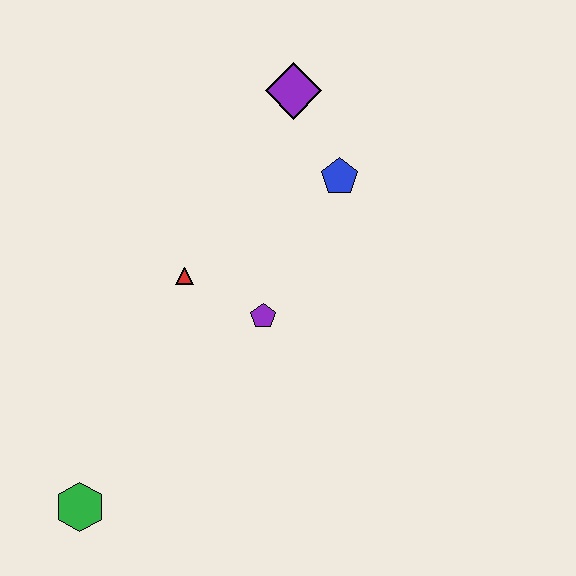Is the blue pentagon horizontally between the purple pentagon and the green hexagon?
No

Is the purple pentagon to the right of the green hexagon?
Yes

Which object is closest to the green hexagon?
The red triangle is closest to the green hexagon.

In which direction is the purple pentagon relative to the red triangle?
The purple pentagon is to the right of the red triangle.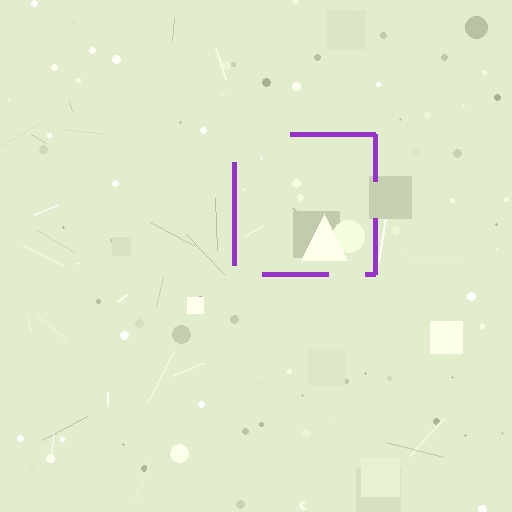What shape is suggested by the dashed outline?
The dashed outline suggests a square.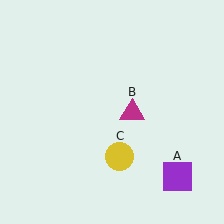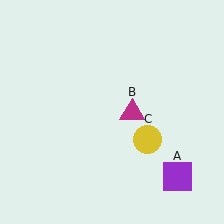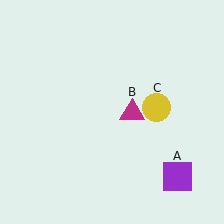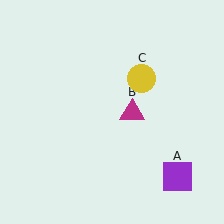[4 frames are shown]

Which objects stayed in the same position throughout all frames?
Purple square (object A) and magenta triangle (object B) remained stationary.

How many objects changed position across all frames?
1 object changed position: yellow circle (object C).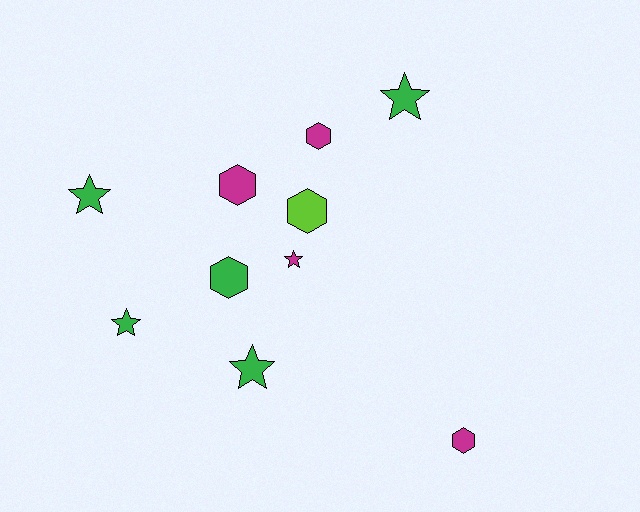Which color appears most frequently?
Green, with 5 objects.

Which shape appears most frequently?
Star, with 5 objects.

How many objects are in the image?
There are 10 objects.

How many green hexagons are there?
There is 1 green hexagon.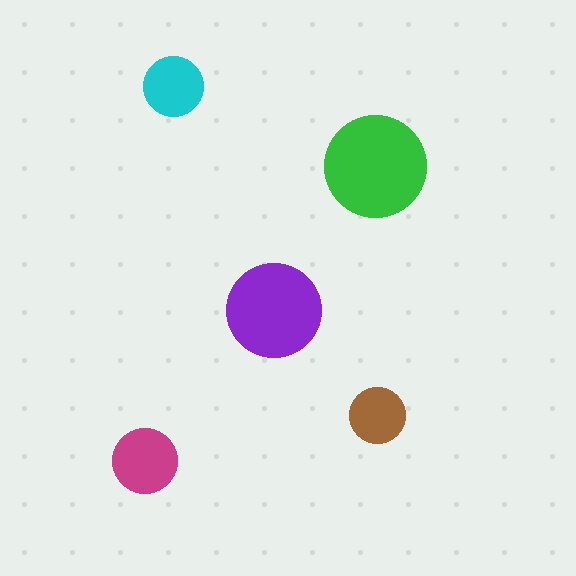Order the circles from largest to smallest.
the green one, the purple one, the magenta one, the cyan one, the brown one.